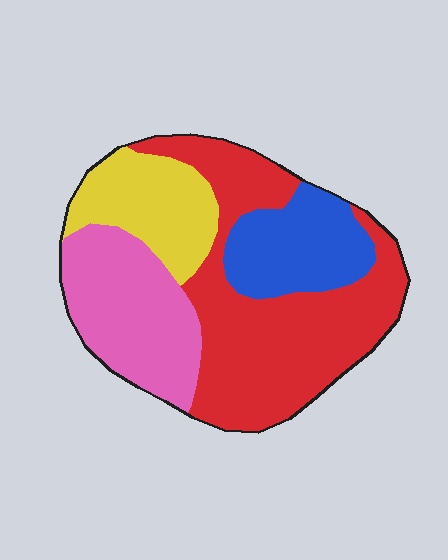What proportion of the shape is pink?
Pink covers around 25% of the shape.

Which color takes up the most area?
Red, at roughly 45%.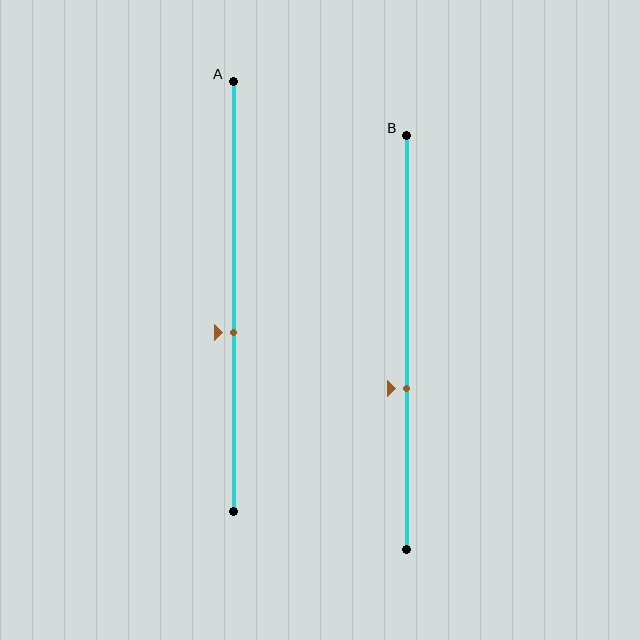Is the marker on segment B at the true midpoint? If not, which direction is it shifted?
No, the marker on segment B is shifted downward by about 11% of the segment length.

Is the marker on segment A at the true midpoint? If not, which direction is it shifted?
No, the marker on segment A is shifted downward by about 8% of the segment length.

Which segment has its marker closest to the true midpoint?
Segment A has its marker closest to the true midpoint.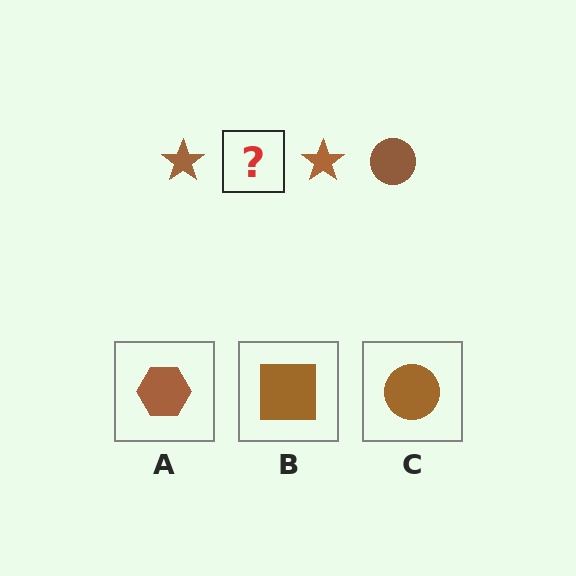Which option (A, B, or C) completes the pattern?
C.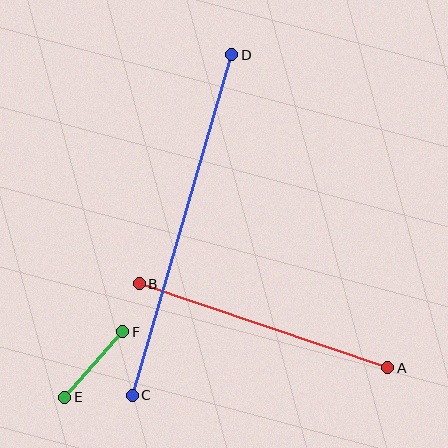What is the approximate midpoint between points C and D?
The midpoint is at approximately (182, 225) pixels.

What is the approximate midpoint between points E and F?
The midpoint is at approximately (94, 365) pixels.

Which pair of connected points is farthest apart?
Points C and D are farthest apart.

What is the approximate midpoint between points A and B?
The midpoint is at approximately (263, 326) pixels.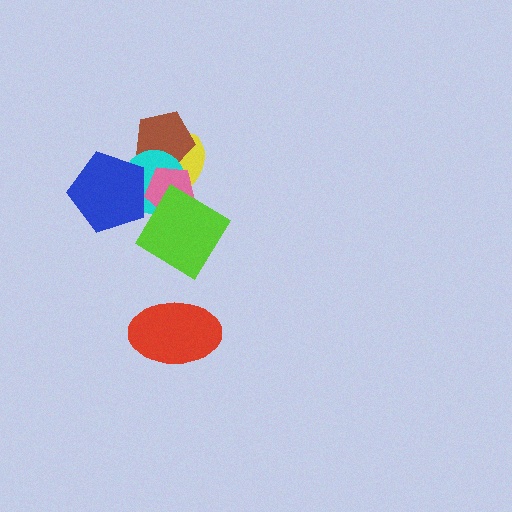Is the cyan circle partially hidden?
Yes, it is partially covered by another shape.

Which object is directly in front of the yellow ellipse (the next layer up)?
The brown pentagon is directly in front of the yellow ellipse.